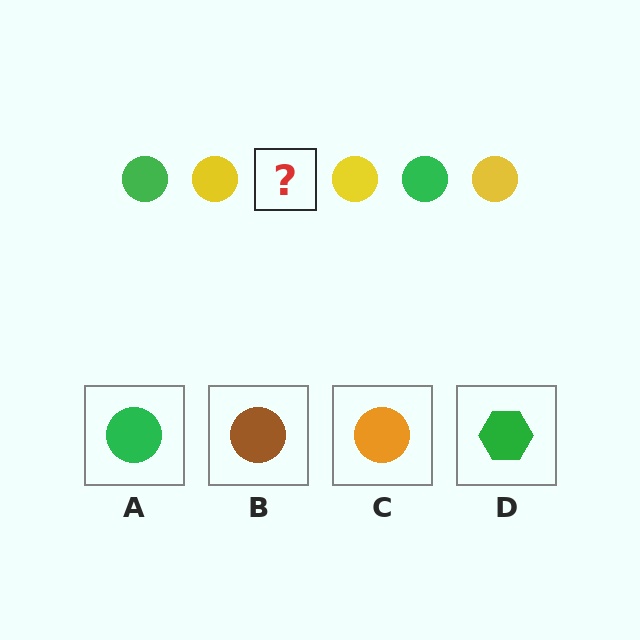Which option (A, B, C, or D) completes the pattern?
A.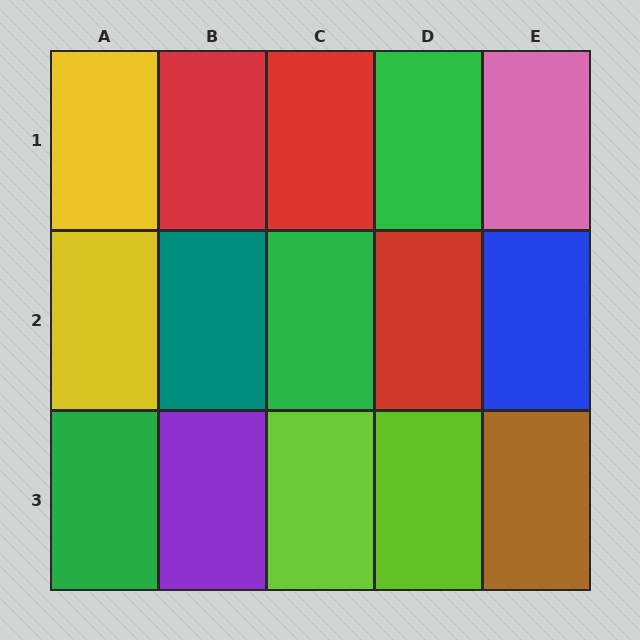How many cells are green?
3 cells are green.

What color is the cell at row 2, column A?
Yellow.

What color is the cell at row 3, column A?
Green.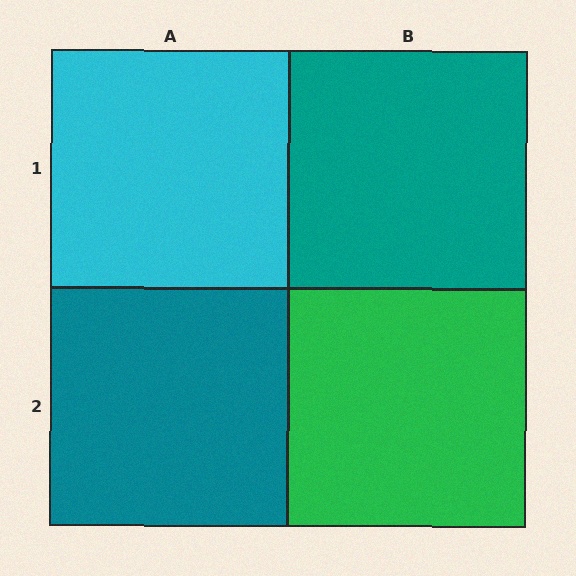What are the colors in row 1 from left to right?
Cyan, teal.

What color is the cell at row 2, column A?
Teal.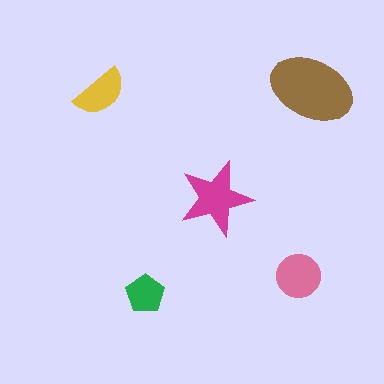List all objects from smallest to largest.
The green pentagon, the yellow semicircle, the pink circle, the magenta star, the brown ellipse.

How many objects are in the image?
There are 5 objects in the image.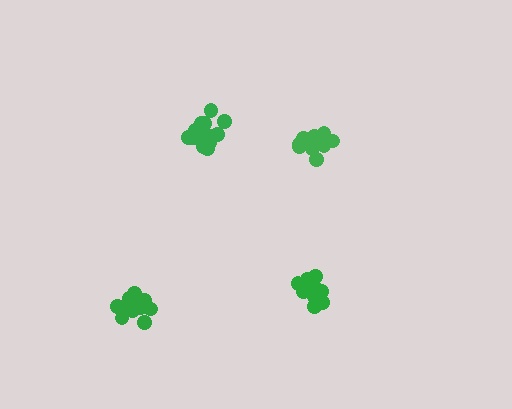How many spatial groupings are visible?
There are 4 spatial groupings.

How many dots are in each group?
Group 1: 11 dots, Group 2: 11 dots, Group 3: 13 dots, Group 4: 14 dots (49 total).